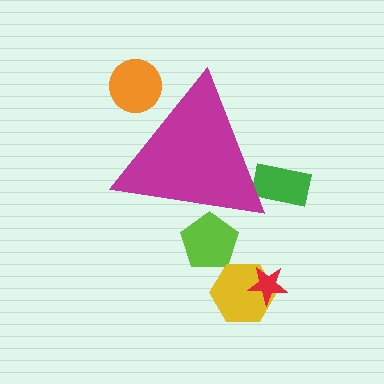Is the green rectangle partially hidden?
Yes, the green rectangle is partially hidden behind the magenta triangle.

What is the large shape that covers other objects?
A magenta triangle.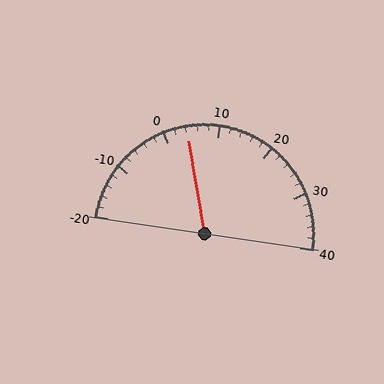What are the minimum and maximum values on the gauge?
The gauge ranges from -20 to 40.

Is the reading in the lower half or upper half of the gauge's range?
The reading is in the lower half of the range (-20 to 40).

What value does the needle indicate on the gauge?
The needle indicates approximately 4.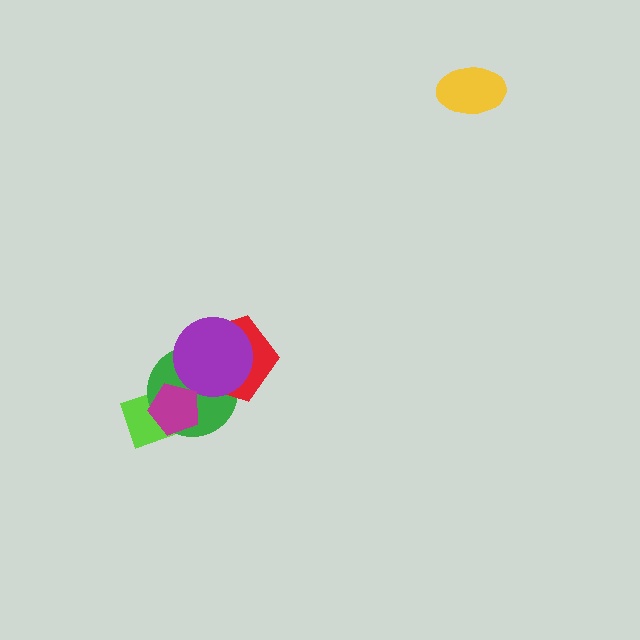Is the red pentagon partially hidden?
Yes, it is partially covered by another shape.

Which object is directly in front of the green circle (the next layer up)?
The red pentagon is directly in front of the green circle.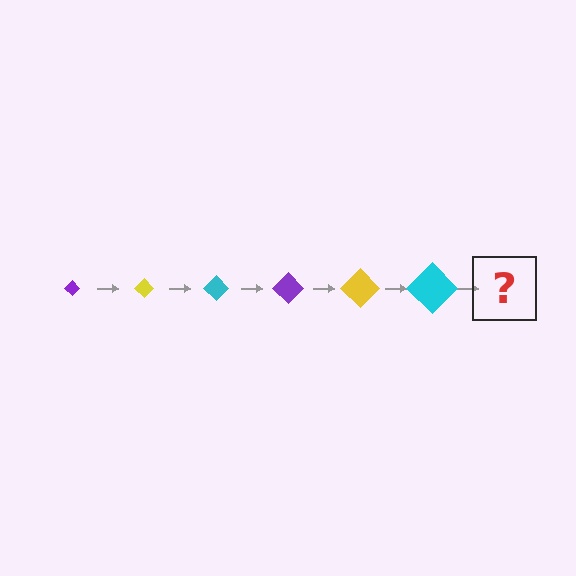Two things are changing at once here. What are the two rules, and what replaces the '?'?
The two rules are that the diamond grows larger each step and the color cycles through purple, yellow, and cyan. The '?' should be a purple diamond, larger than the previous one.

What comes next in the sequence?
The next element should be a purple diamond, larger than the previous one.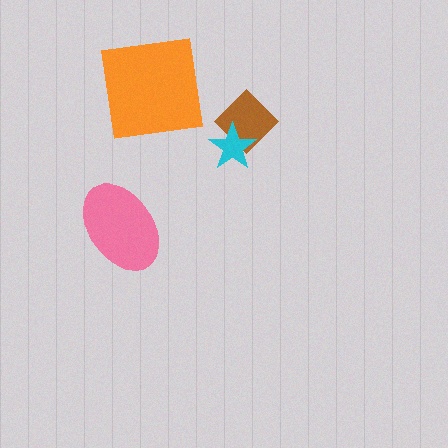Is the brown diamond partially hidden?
Yes, it is partially covered by another shape.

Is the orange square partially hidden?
No, no other shape covers it.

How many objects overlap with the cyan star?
1 object overlaps with the cyan star.